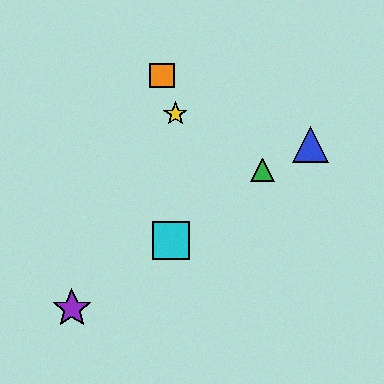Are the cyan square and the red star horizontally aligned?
Yes, both are at y≈241.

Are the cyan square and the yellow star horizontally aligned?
No, the cyan square is at y≈241 and the yellow star is at y≈114.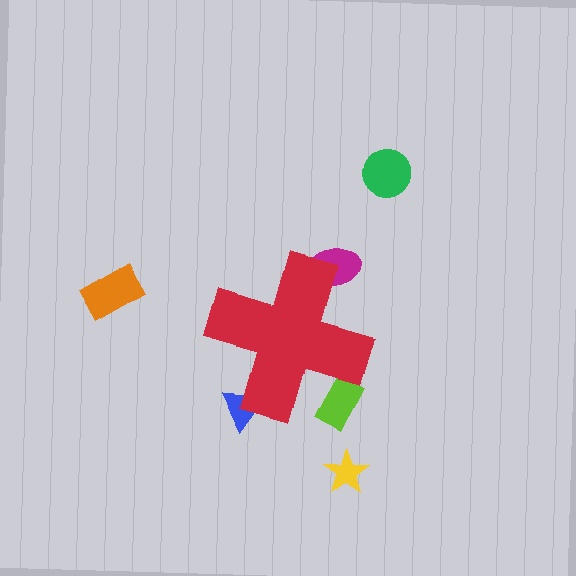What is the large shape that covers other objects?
A red cross.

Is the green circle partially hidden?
No, the green circle is fully visible.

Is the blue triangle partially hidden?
Yes, the blue triangle is partially hidden behind the red cross.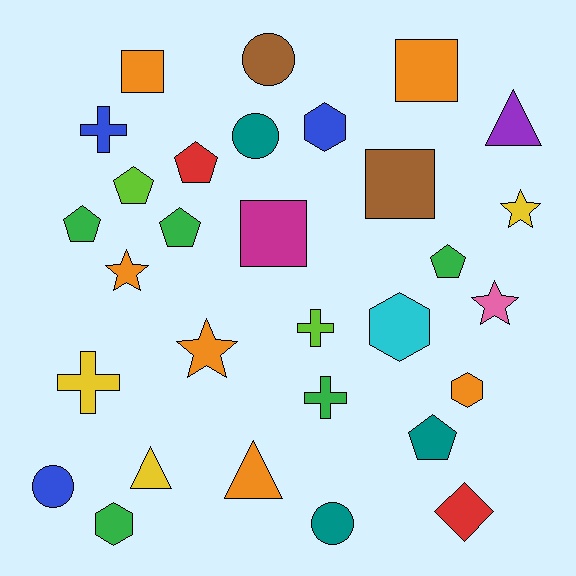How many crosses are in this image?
There are 4 crosses.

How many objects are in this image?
There are 30 objects.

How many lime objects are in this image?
There are 2 lime objects.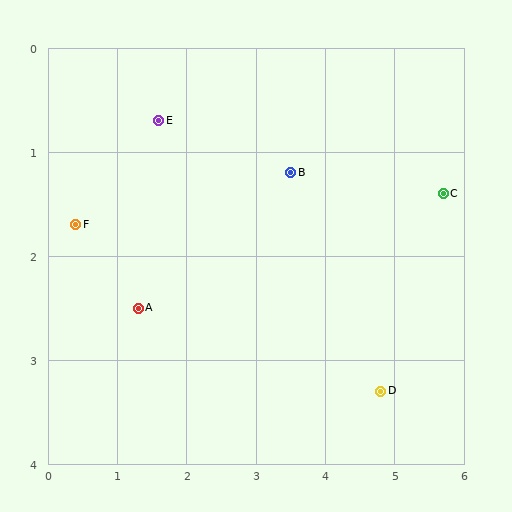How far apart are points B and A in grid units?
Points B and A are about 2.6 grid units apart.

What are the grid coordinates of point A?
Point A is at approximately (1.3, 2.5).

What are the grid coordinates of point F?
Point F is at approximately (0.4, 1.7).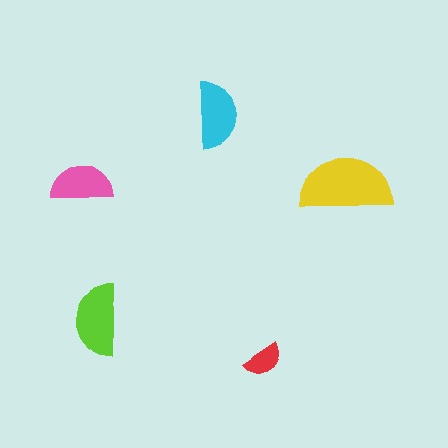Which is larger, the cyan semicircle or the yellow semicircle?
The yellow one.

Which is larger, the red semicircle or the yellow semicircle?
The yellow one.